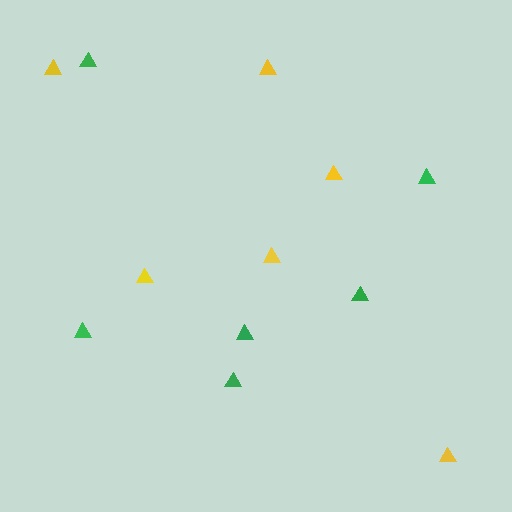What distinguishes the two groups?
There are 2 groups: one group of green triangles (6) and one group of yellow triangles (6).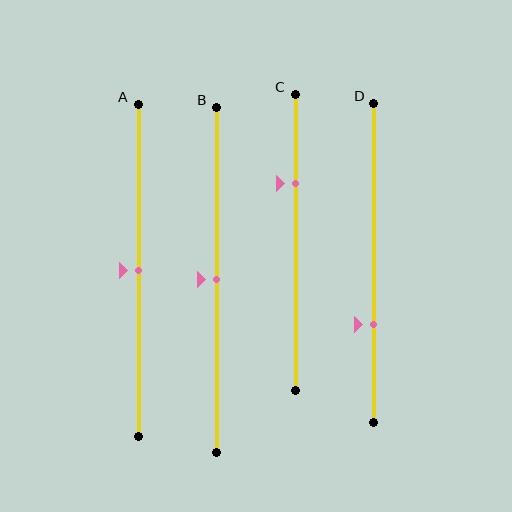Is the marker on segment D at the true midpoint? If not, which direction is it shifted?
No, the marker on segment D is shifted downward by about 19% of the segment length.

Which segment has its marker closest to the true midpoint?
Segment A has its marker closest to the true midpoint.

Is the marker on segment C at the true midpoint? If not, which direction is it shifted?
No, the marker on segment C is shifted upward by about 20% of the segment length.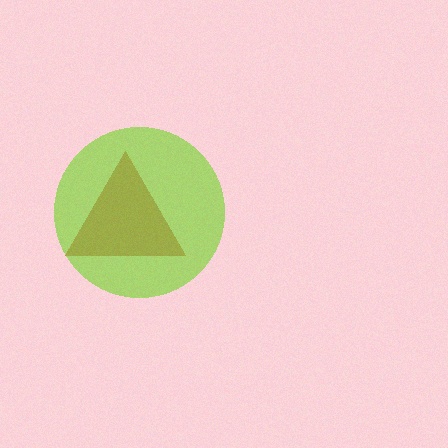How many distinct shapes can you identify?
There are 2 distinct shapes: a red triangle, a lime circle.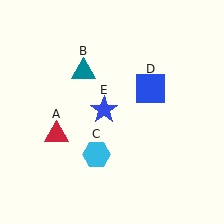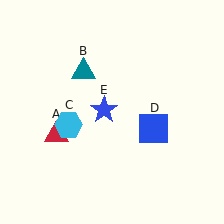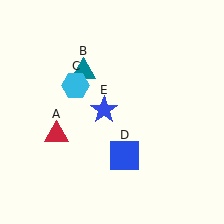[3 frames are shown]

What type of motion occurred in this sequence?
The cyan hexagon (object C), blue square (object D) rotated clockwise around the center of the scene.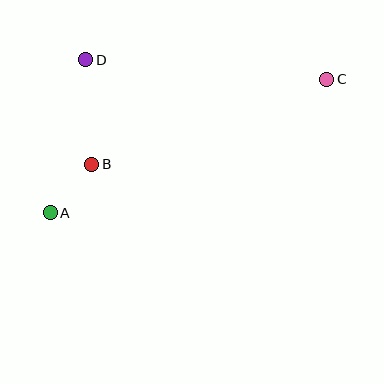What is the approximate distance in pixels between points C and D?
The distance between C and D is approximately 241 pixels.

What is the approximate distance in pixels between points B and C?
The distance between B and C is approximately 250 pixels.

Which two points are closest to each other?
Points A and B are closest to each other.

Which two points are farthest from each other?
Points A and C are farthest from each other.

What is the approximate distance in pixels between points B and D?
The distance between B and D is approximately 104 pixels.